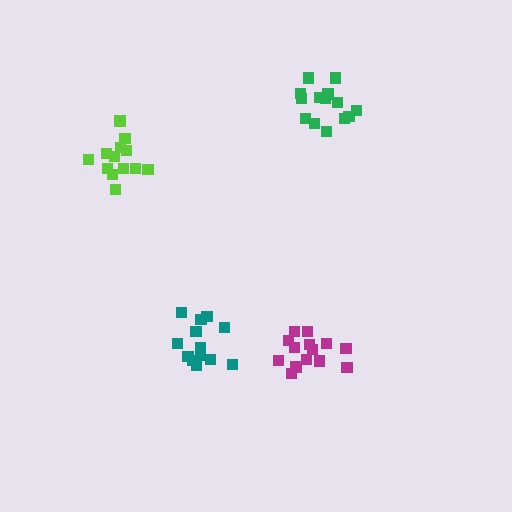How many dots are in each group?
Group 1: 14 dots, Group 2: 14 dots, Group 3: 13 dots, Group 4: 13 dots (54 total).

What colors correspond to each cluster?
The clusters are colored: green, magenta, lime, teal.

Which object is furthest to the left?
The lime cluster is leftmost.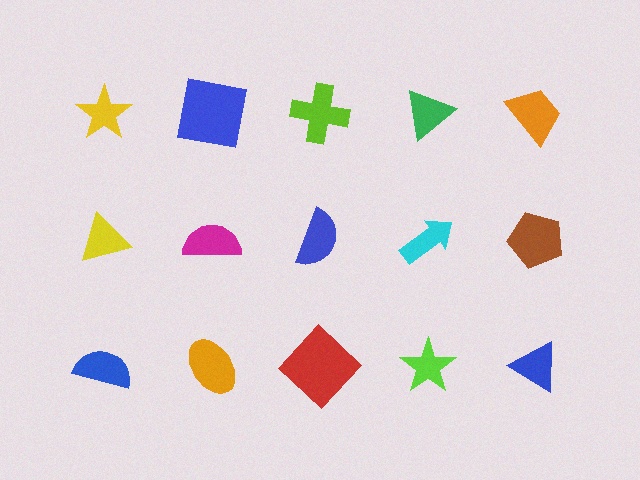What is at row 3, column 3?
A red diamond.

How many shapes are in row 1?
5 shapes.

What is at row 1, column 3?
A lime cross.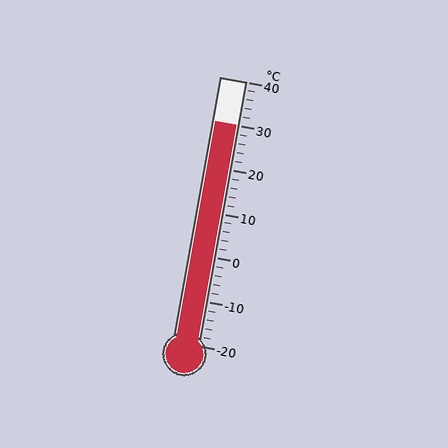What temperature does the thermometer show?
The thermometer shows approximately 30°C.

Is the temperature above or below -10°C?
The temperature is above -10°C.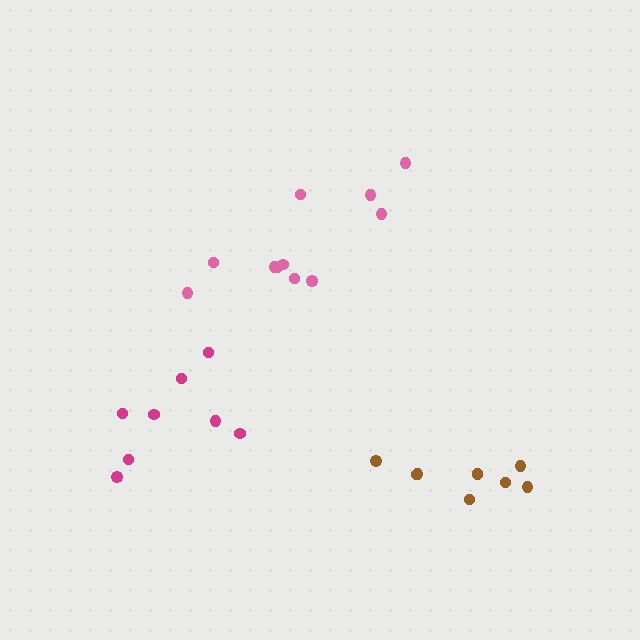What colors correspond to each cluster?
The clusters are colored: pink, brown, magenta.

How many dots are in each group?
Group 1: 11 dots, Group 2: 9 dots, Group 3: 8 dots (28 total).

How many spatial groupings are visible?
There are 3 spatial groupings.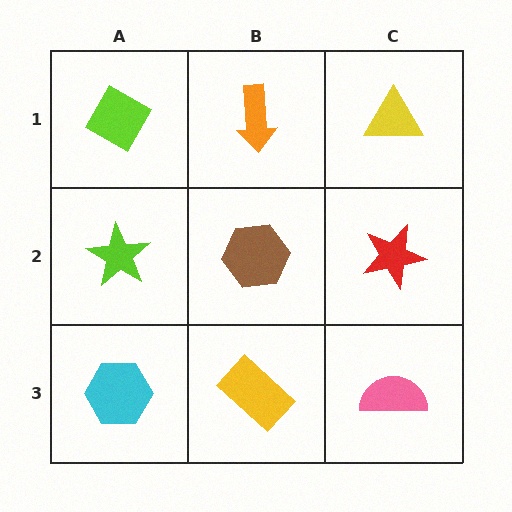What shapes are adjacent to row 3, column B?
A brown hexagon (row 2, column B), a cyan hexagon (row 3, column A), a pink semicircle (row 3, column C).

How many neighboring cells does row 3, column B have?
3.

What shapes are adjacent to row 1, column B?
A brown hexagon (row 2, column B), a lime diamond (row 1, column A), a yellow triangle (row 1, column C).